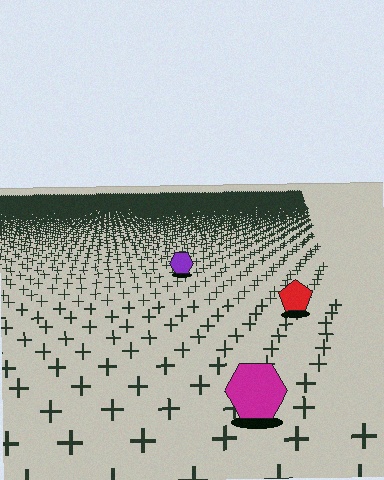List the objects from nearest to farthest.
From nearest to farthest: the magenta hexagon, the red pentagon, the purple hexagon.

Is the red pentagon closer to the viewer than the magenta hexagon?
No. The magenta hexagon is closer — you can tell from the texture gradient: the ground texture is coarser near it.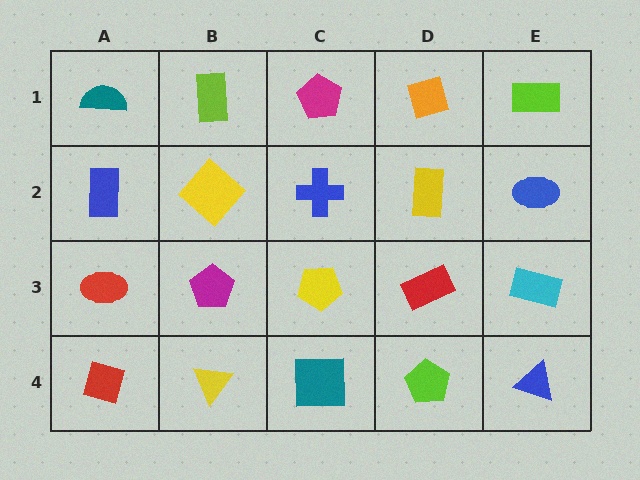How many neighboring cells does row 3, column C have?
4.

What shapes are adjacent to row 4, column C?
A yellow pentagon (row 3, column C), a yellow triangle (row 4, column B), a lime pentagon (row 4, column D).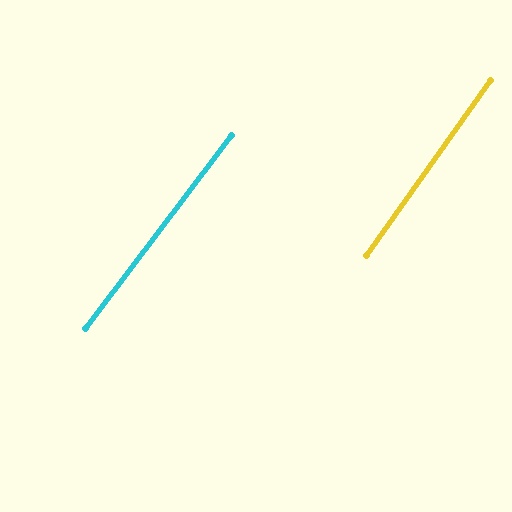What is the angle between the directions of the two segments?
Approximately 2 degrees.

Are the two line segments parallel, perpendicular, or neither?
Parallel — their directions differ by only 1.9°.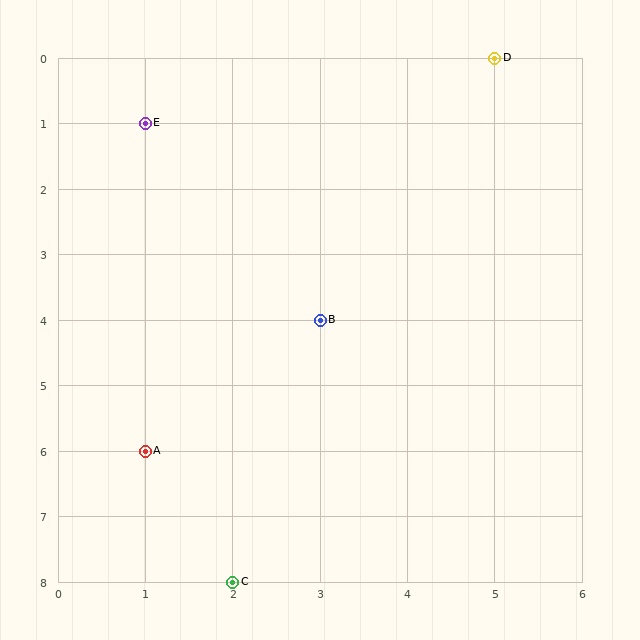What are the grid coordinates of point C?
Point C is at grid coordinates (2, 8).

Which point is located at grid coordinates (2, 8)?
Point C is at (2, 8).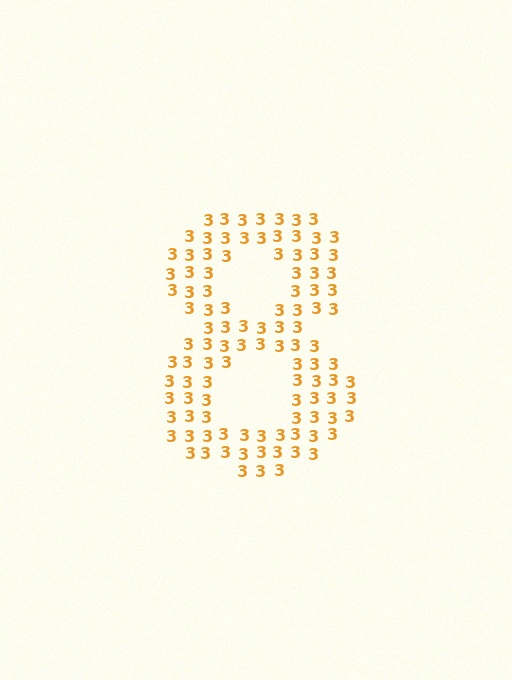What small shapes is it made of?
It is made of small digit 3's.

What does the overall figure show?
The overall figure shows the digit 8.